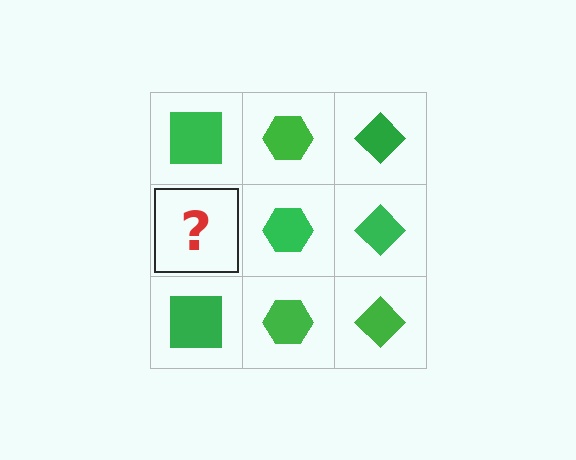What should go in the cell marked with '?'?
The missing cell should contain a green square.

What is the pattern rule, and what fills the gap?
The rule is that each column has a consistent shape. The gap should be filled with a green square.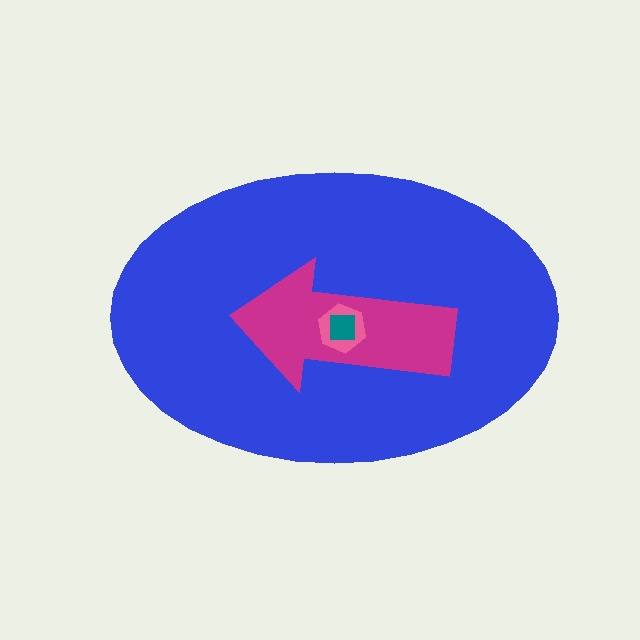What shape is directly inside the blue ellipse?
The magenta arrow.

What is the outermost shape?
The blue ellipse.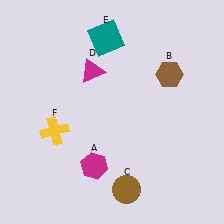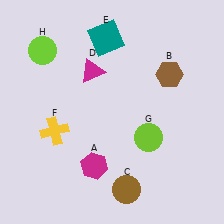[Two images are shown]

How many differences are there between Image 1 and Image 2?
There are 2 differences between the two images.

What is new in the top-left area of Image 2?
A lime circle (H) was added in the top-left area of Image 2.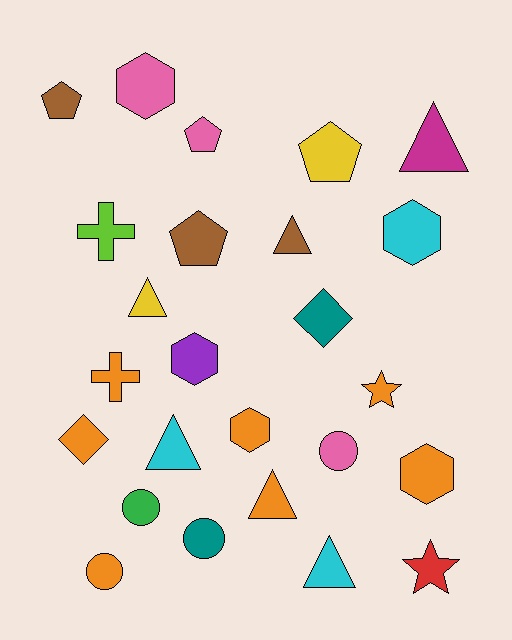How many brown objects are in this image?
There are 3 brown objects.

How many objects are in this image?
There are 25 objects.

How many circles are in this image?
There are 4 circles.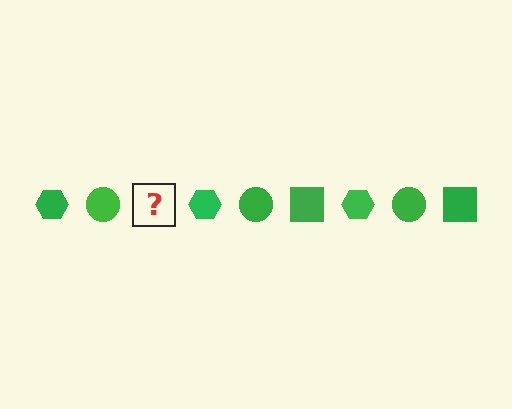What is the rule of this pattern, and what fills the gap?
The rule is that the pattern cycles through hexagon, circle, square shapes in green. The gap should be filled with a green square.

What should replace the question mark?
The question mark should be replaced with a green square.